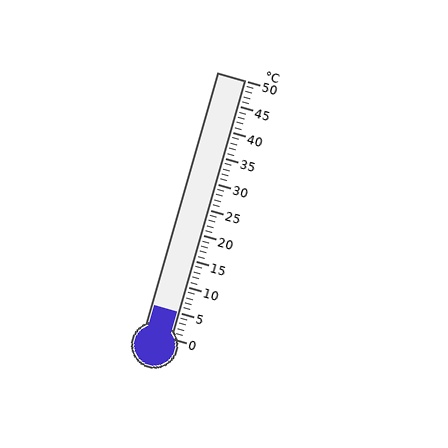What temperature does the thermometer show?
The thermometer shows approximately 5°C.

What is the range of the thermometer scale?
The thermometer scale ranges from 0°C to 50°C.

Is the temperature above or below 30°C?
The temperature is below 30°C.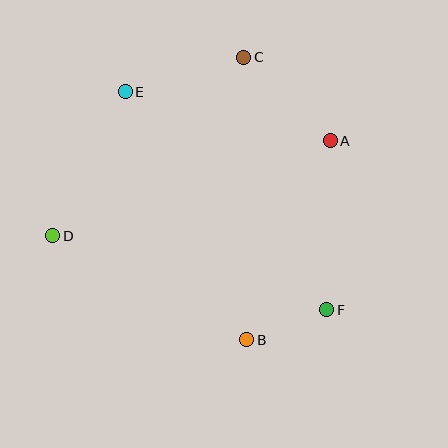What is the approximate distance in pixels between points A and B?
The distance between A and B is approximately 216 pixels.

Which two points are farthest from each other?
Points E and F are farthest from each other.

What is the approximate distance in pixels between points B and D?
The distance between B and D is approximately 220 pixels.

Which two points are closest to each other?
Points B and F are closest to each other.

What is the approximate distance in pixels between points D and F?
The distance between D and F is approximately 284 pixels.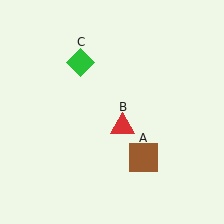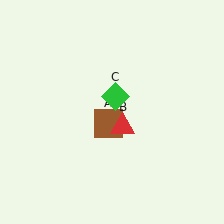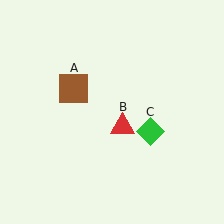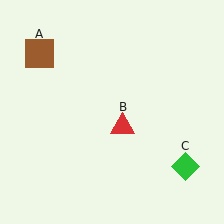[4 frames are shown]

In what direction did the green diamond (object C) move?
The green diamond (object C) moved down and to the right.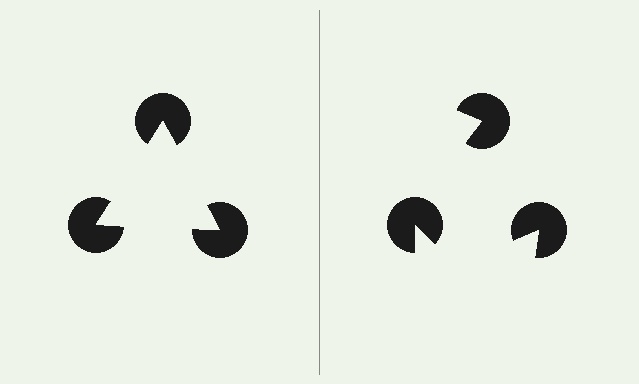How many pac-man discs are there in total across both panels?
6 — 3 on each side.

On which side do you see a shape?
An illusory triangle appears on the left side. On the right side the wedge cuts are rotated, so no coherent shape forms.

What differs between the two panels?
The pac-man discs are positioned identically on both sides; only the wedge orientations differ. On the left they align to a triangle; on the right they are misaligned.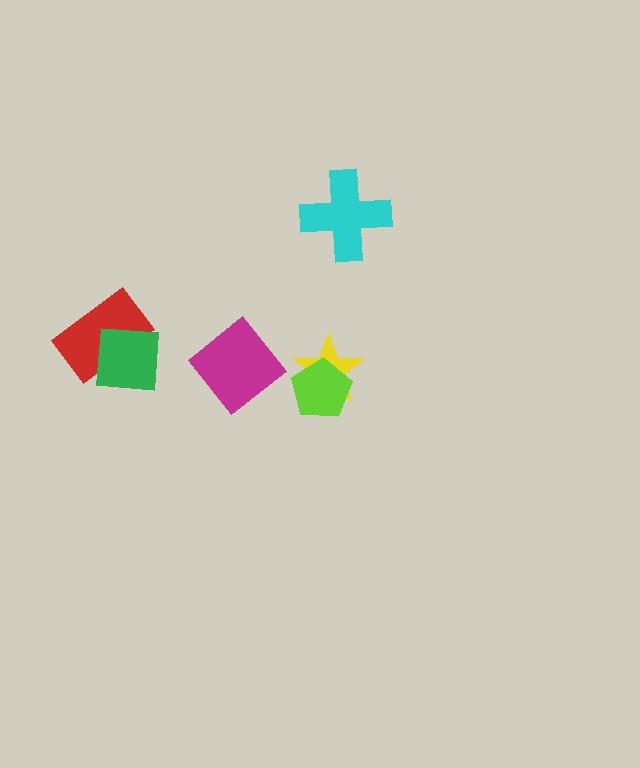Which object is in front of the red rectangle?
The green square is in front of the red rectangle.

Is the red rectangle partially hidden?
Yes, it is partially covered by another shape.